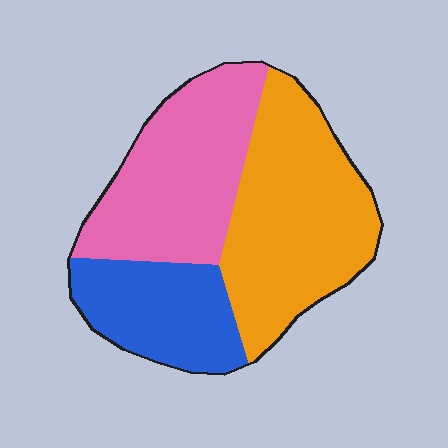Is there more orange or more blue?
Orange.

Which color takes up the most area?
Orange, at roughly 40%.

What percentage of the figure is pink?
Pink takes up about one third (1/3) of the figure.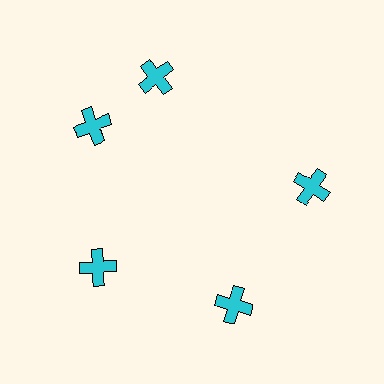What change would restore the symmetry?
The symmetry would be restored by rotating it back into even spacing with its neighbors so that all 5 crosses sit at equal angles and equal distance from the center.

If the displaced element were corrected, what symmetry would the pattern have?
It would have 5-fold rotational symmetry — the pattern would map onto itself every 72 degrees.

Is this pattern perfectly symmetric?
No. The 5 cyan crosses are arranged in a ring, but one element near the 1 o'clock position is rotated out of alignment along the ring, breaking the 5-fold rotational symmetry.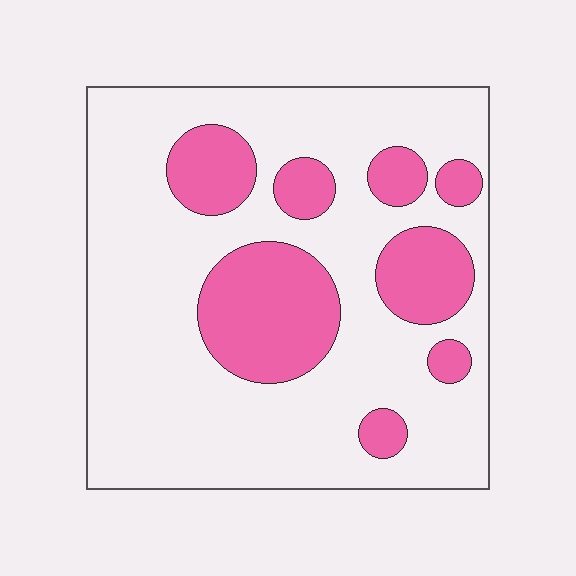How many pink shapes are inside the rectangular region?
8.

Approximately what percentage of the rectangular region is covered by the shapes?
Approximately 25%.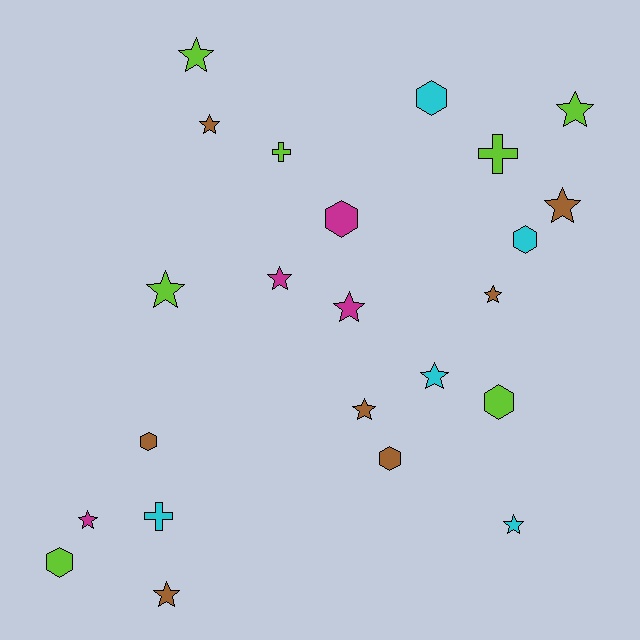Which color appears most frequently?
Brown, with 7 objects.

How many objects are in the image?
There are 23 objects.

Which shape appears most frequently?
Star, with 13 objects.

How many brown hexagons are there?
There are 2 brown hexagons.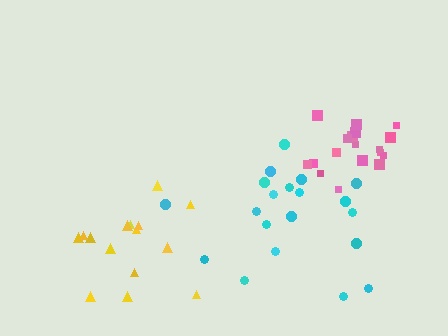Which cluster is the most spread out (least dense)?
Yellow.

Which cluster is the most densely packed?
Pink.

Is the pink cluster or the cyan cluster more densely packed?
Pink.